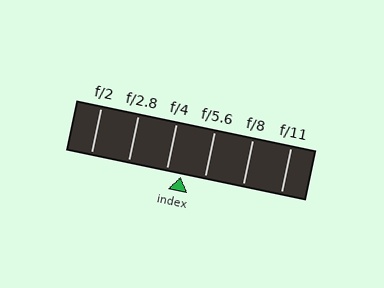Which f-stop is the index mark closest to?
The index mark is closest to f/4.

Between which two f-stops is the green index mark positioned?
The index mark is between f/4 and f/5.6.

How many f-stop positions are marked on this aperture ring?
There are 6 f-stop positions marked.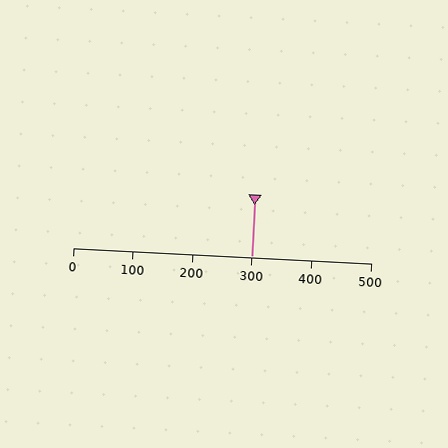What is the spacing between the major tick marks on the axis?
The major ticks are spaced 100 apart.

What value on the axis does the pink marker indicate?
The marker indicates approximately 300.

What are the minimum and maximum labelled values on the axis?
The axis runs from 0 to 500.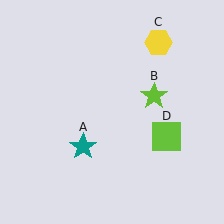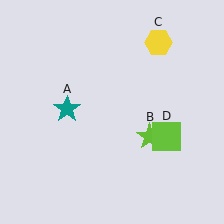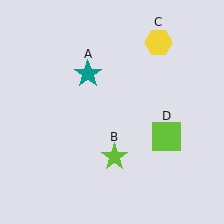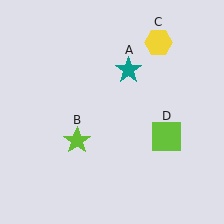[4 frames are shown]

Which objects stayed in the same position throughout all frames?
Yellow hexagon (object C) and lime square (object D) remained stationary.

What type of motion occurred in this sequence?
The teal star (object A), lime star (object B) rotated clockwise around the center of the scene.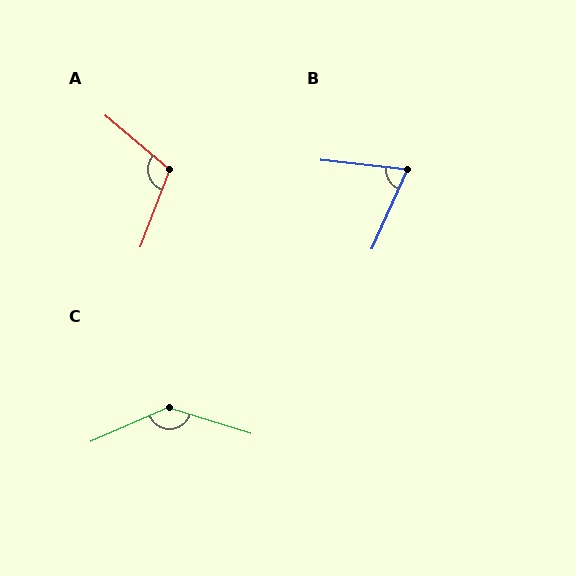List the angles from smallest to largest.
B (73°), A (109°), C (139°).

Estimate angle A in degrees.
Approximately 109 degrees.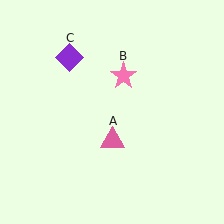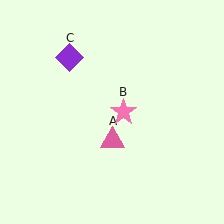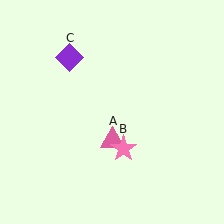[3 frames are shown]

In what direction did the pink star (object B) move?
The pink star (object B) moved down.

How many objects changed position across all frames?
1 object changed position: pink star (object B).